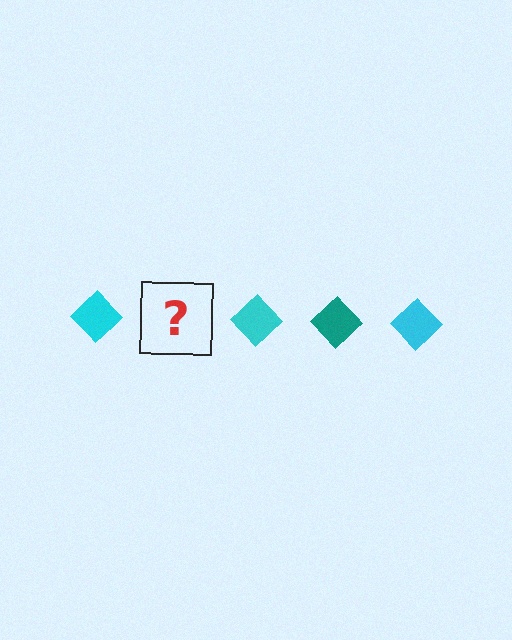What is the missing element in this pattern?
The missing element is a teal diamond.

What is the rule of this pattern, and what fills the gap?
The rule is that the pattern cycles through cyan, teal diamonds. The gap should be filled with a teal diamond.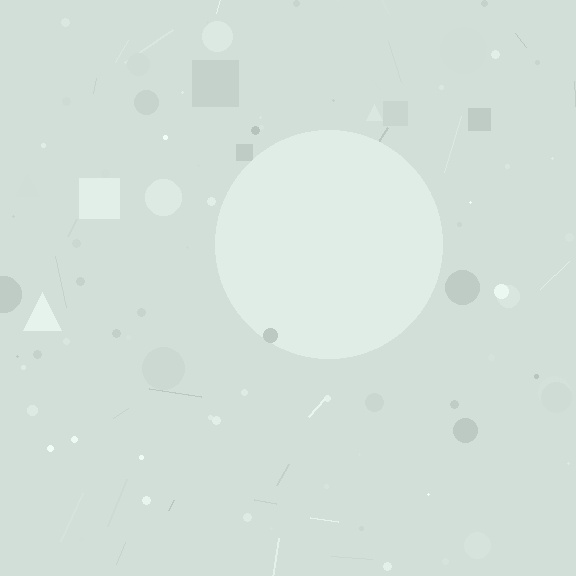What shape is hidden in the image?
A circle is hidden in the image.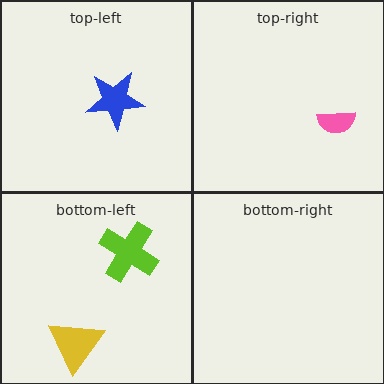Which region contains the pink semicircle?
The top-right region.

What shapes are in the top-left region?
The blue star.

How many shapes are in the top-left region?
1.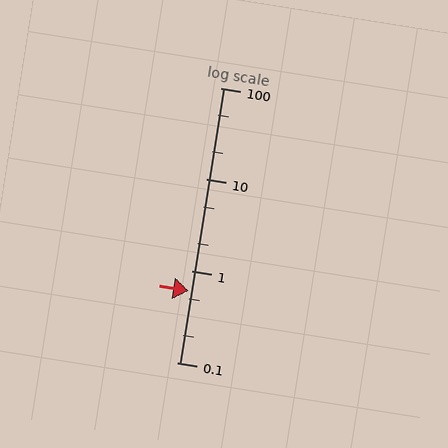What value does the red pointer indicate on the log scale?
The pointer indicates approximately 0.61.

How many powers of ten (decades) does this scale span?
The scale spans 3 decades, from 0.1 to 100.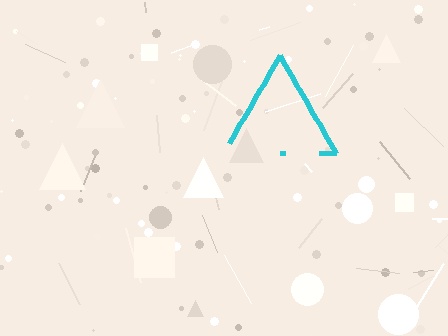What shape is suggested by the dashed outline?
The dashed outline suggests a triangle.